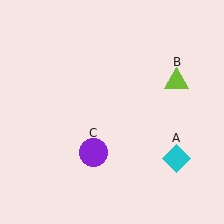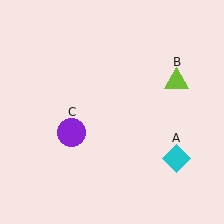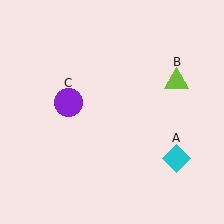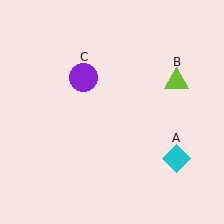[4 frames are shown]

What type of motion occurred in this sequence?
The purple circle (object C) rotated clockwise around the center of the scene.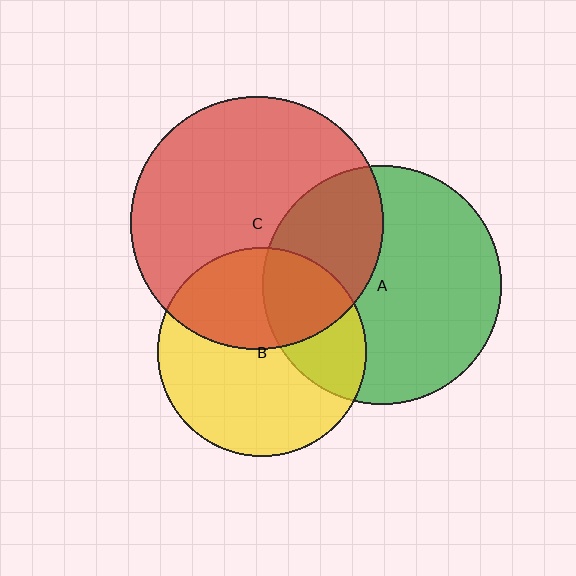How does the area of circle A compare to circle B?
Approximately 1.3 times.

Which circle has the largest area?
Circle C (red).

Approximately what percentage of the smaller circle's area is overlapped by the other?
Approximately 40%.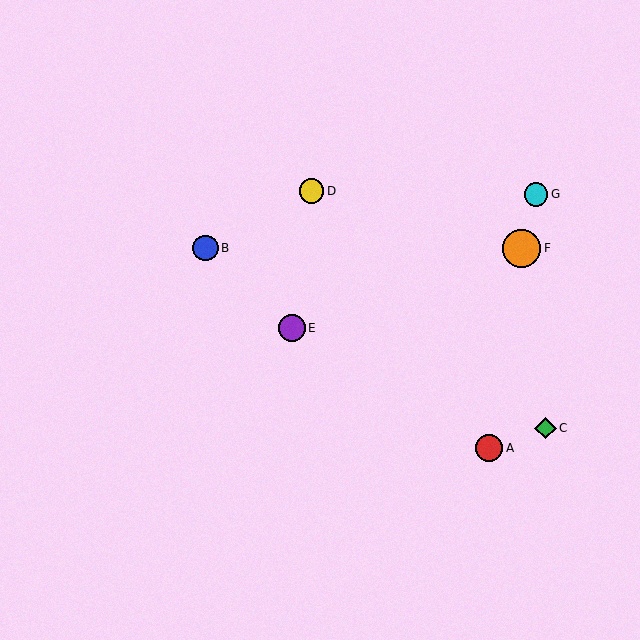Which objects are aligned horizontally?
Objects B, F are aligned horizontally.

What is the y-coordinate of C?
Object C is at y≈428.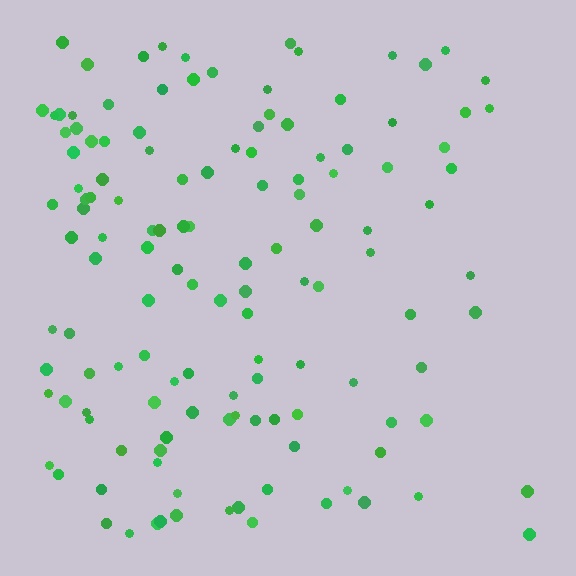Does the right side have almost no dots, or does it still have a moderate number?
Still a moderate number, just noticeably fewer than the left.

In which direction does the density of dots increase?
From right to left, with the left side densest.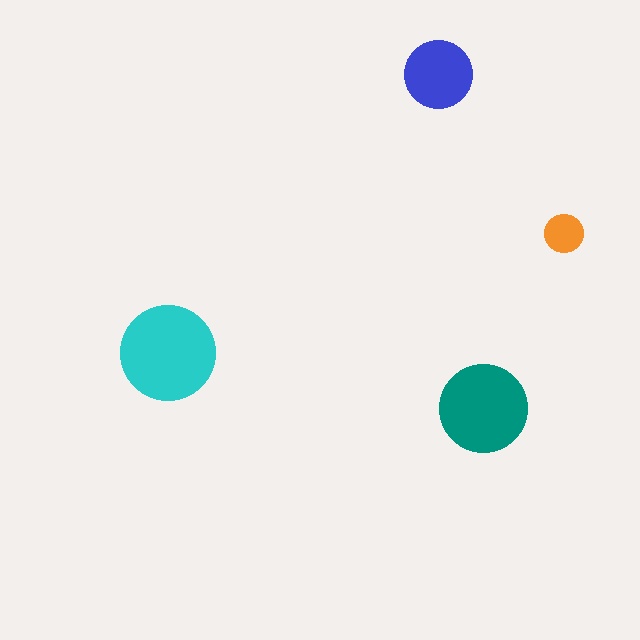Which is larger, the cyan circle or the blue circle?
The cyan one.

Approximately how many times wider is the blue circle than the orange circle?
About 2 times wider.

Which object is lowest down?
The teal circle is bottommost.